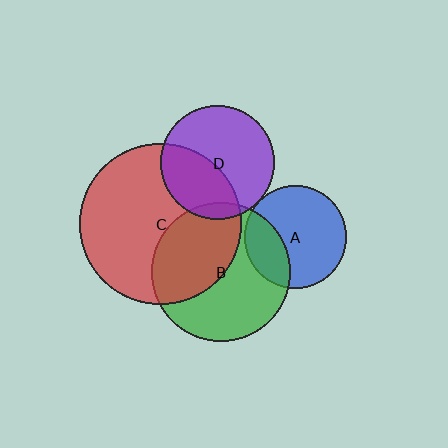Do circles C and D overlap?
Yes.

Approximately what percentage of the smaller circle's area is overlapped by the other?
Approximately 40%.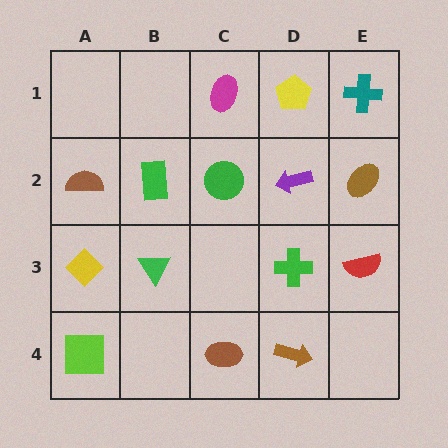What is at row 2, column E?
A brown ellipse.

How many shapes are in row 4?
3 shapes.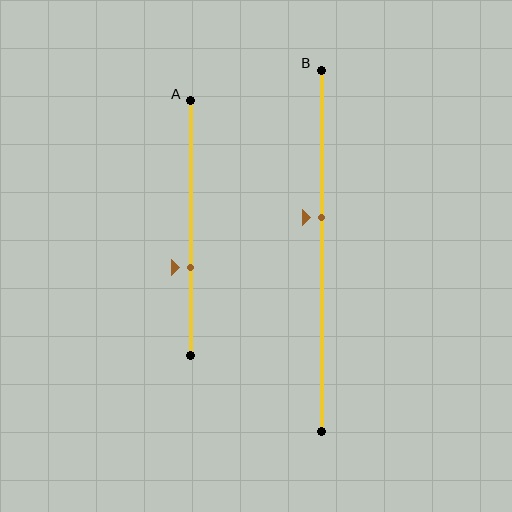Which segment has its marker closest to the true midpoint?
Segment B has its marker closest to the true midpoint.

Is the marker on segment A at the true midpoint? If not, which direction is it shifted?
No, the marker on segment A is shifted downward by about 15% of the segment length.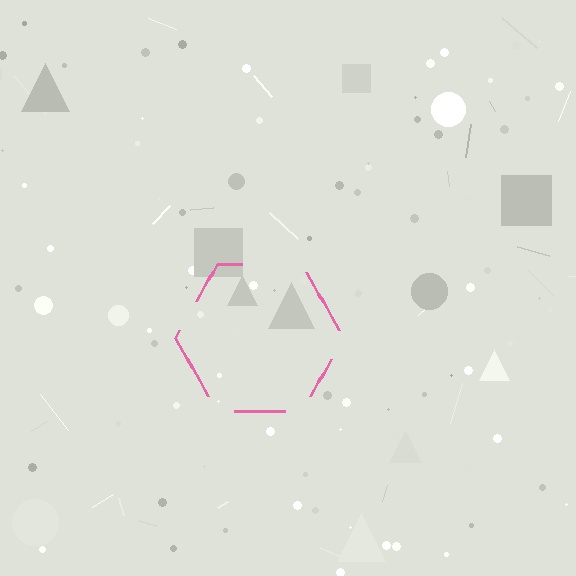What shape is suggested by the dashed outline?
The dashed outline suggests a hexagon.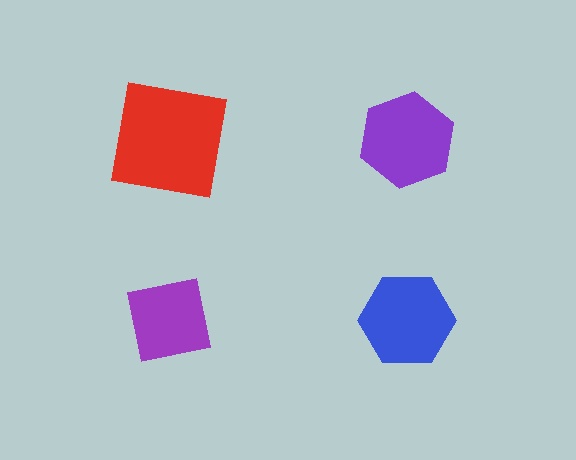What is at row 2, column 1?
A purple square.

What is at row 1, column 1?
A red square.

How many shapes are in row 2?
2 shapes.